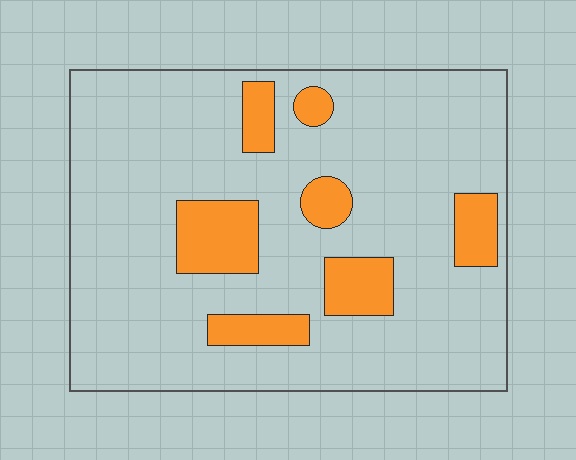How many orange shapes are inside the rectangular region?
7.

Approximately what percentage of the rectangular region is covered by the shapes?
Approximately 15%.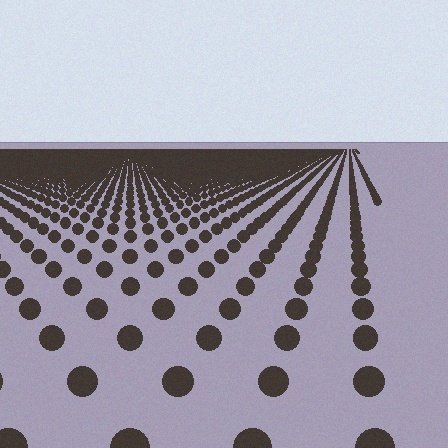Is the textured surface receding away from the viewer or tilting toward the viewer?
The surface is receding away from the viewer. Texture elements get smaller and denser toward the top.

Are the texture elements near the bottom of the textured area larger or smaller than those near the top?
Larger. Near the bottom, elements are closer to the viewer and appear at a bigger on-screen size.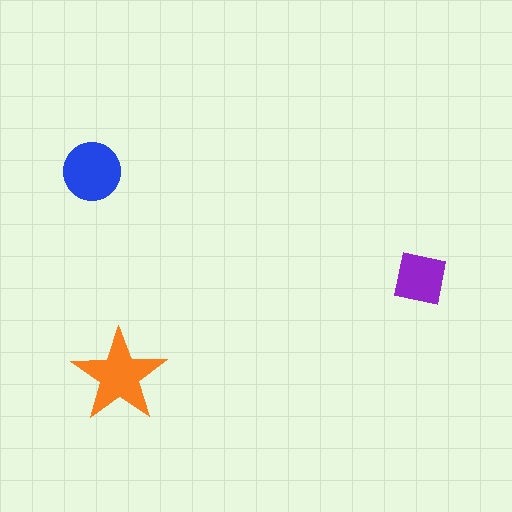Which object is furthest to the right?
The purple square is rightmost.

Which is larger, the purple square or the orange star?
The orange star.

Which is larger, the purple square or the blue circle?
The blue circle.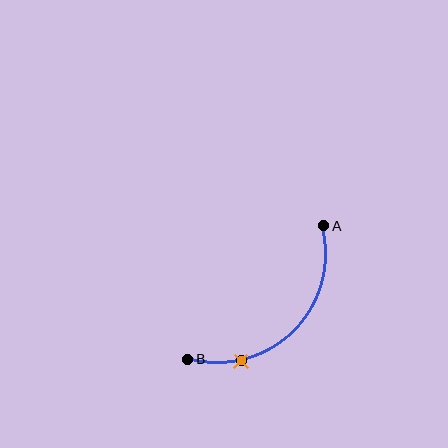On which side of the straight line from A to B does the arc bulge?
The arc bulges below and to the right of the straight line connecting A and B.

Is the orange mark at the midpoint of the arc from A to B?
No. The orange mark lies on the arc but is closer to endpoint B. The arc midpoint would be at the point on the curve equidistant along the arc from both A and B.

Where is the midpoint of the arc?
The arc midpoint is the point on the curve farthest from the straight line joining A and B. It sits below and to the right of that line.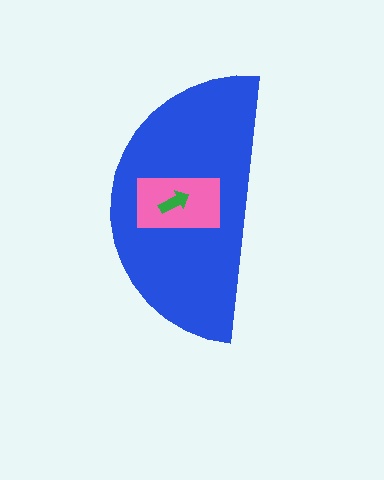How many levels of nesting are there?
3.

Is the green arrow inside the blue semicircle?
Yes.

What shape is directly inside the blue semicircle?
The pink rectangle.